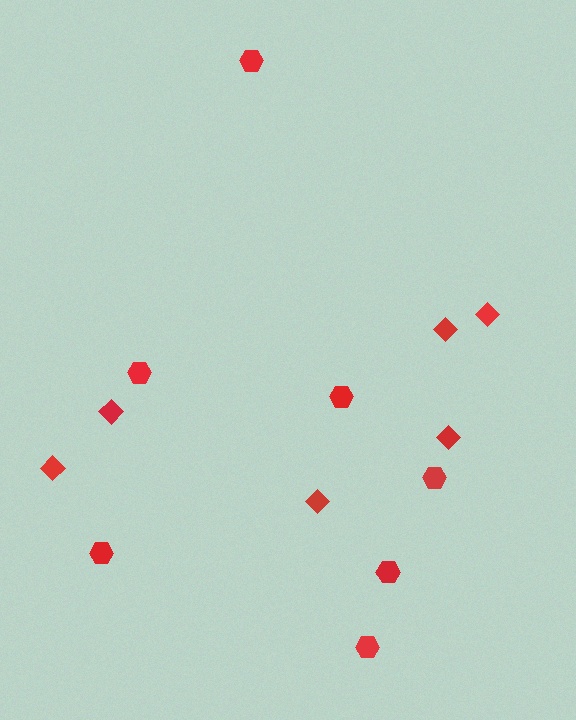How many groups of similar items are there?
There are 2 groups: one group of hexagons (7) and one group of diamonds (6).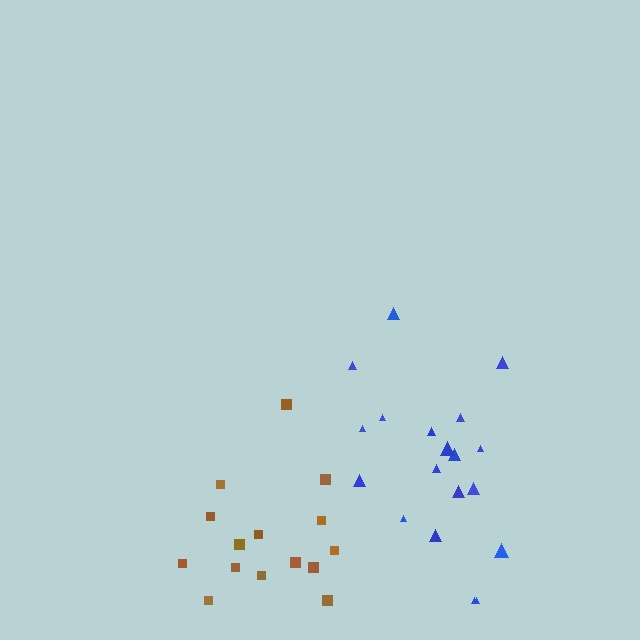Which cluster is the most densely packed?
Blue.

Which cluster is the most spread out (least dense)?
Brown.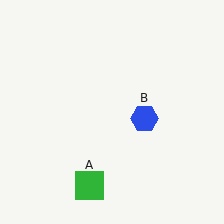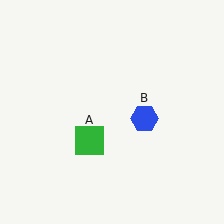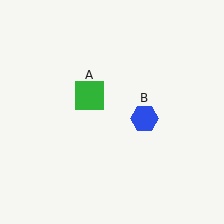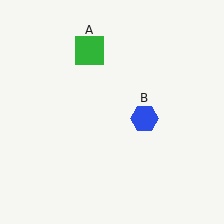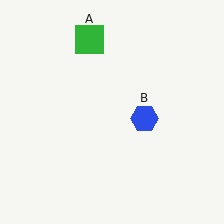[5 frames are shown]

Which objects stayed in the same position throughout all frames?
Blue hexagon (object B) remained stationary.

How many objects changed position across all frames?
1 object changed position: green square (object A).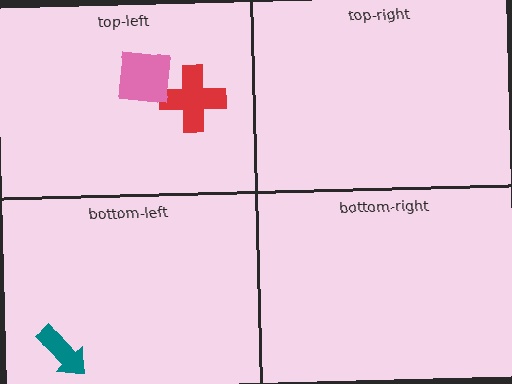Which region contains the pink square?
The top-left region.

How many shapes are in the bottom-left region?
1.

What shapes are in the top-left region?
The red cross, the pink square.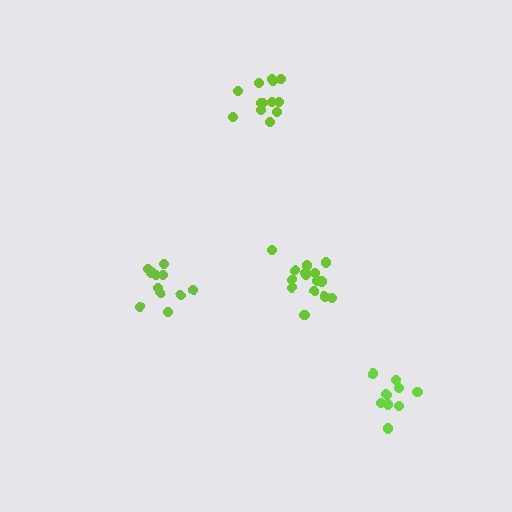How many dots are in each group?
Group 1: 11 dots, Group 2: 13 dots, Group 3: 15 dots, Group 4: 10 dots (49 total).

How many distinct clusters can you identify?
There are 4 distinct clusters.